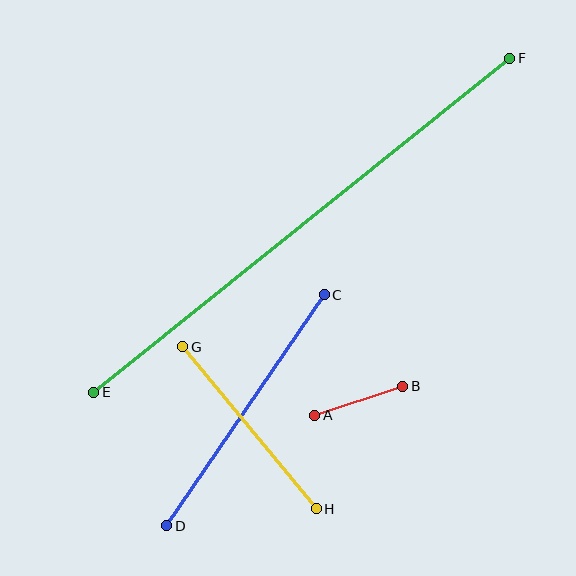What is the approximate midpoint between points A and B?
The midpoint is at approximately (359, 401) pixels.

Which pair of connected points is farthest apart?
Points E and F are farthest apart.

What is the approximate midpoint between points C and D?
The midpoint is at approximately (245, 410) pixels.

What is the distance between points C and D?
The distance is approximately 279 pixels.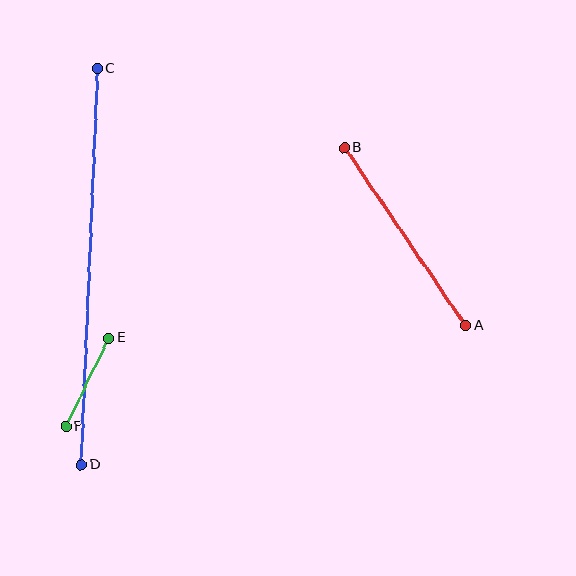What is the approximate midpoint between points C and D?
The midpoint is at approximately (89, 266) pixels.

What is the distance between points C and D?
The distance is approximately 397 pixels.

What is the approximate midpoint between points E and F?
The midpoint is at approximately (87, 382) pixels.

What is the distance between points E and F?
The distance is approximately 98 pixels.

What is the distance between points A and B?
The distance is approximately 215 pixels.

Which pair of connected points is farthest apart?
Points C and D are farthest apart.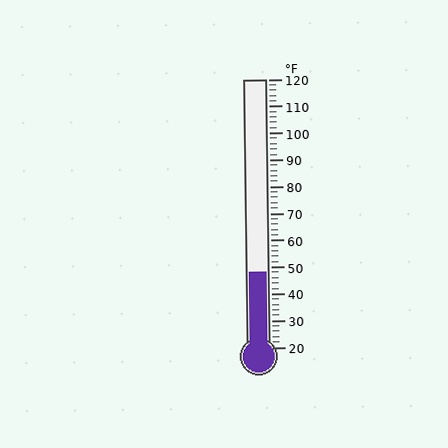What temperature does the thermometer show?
The thermometer shows approximately 48°F.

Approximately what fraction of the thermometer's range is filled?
The thermometer is filled to approximately 30% of its range.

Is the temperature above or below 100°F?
The temperature is below 100°F.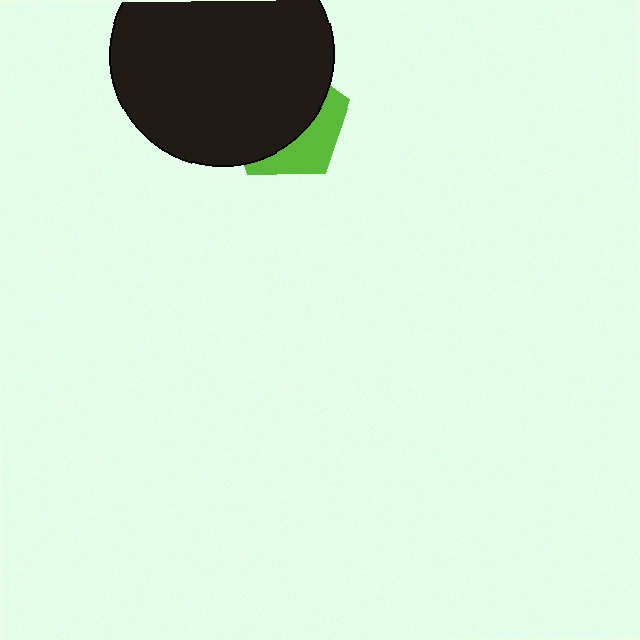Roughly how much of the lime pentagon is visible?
A small part of it is visible (roughly 34%).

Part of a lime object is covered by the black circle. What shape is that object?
It is a pentagon.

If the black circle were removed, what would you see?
You would see the complete lime pentagon.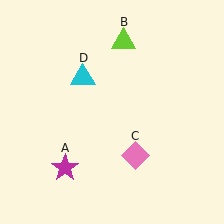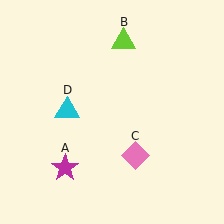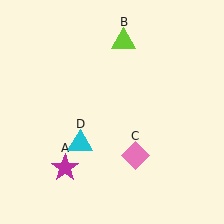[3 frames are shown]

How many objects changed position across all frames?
1 object changed position: cyan triangle (object D).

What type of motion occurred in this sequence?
The cyan triangle (object D) rotated counterclockwise around the center of the scene.